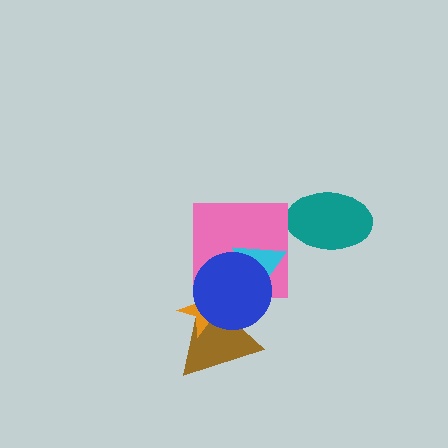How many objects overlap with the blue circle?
4 objects overlap with the blue circle.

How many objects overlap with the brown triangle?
2 objects overlap with the brown triangle.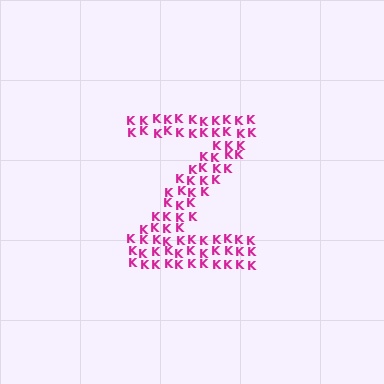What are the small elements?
The small elements are letter K's.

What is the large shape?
The large shape is the letter Z.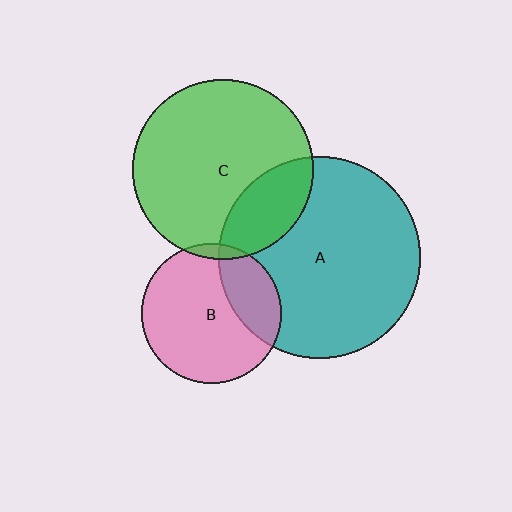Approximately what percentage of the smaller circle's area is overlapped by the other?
Approximately 25%.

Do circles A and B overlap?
Yes.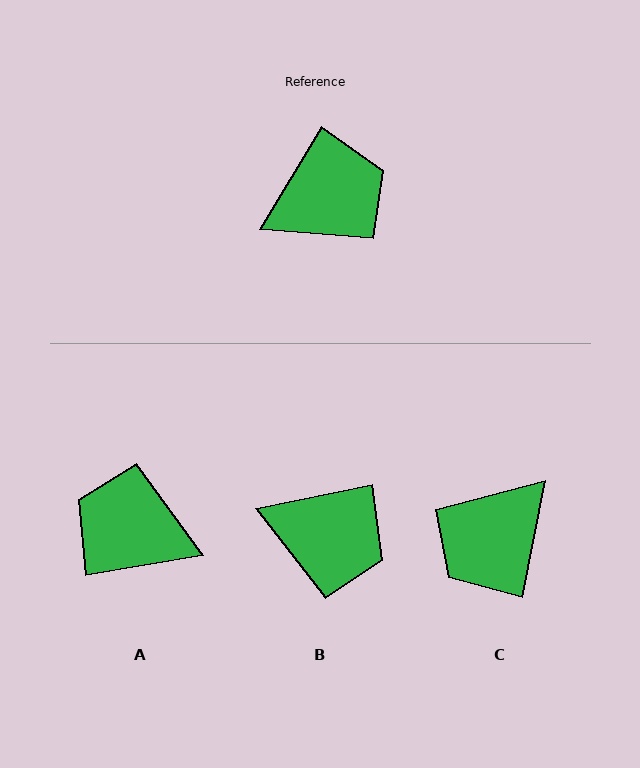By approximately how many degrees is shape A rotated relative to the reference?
Approximately 131 degrees counter-clockwise.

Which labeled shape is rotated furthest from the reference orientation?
C, about 160 degrees away.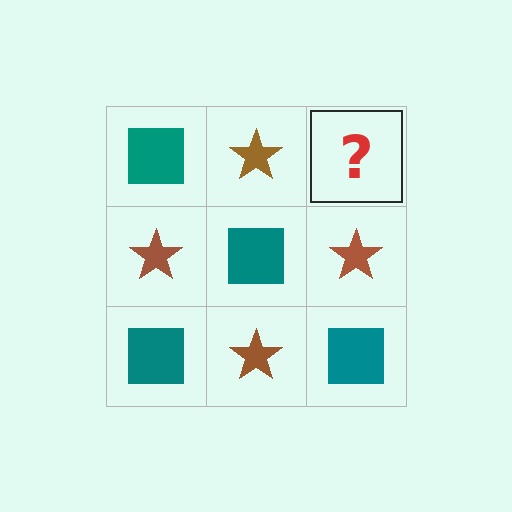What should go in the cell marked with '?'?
The missing cell should contain a teal square.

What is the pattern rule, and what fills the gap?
The rule is that it alternates teal square and brown star in a checkerboard pattern. The gap should be filled with a teal square.